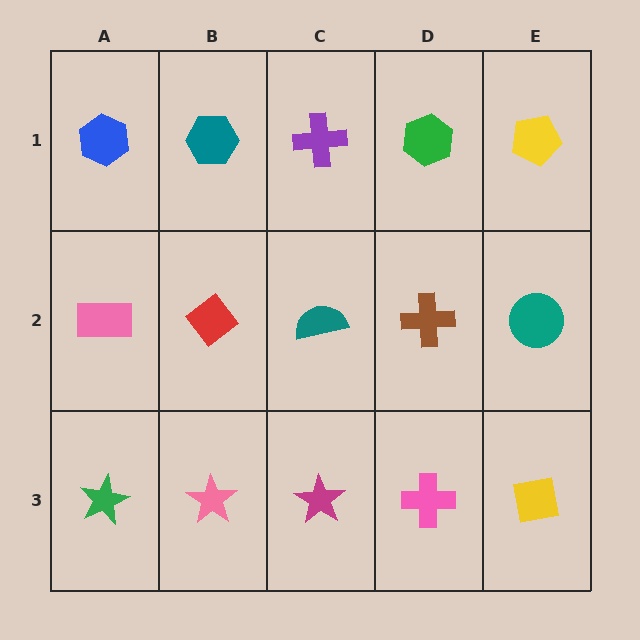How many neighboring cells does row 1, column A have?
2.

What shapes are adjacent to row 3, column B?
A red diamond (row 2, column B), a green star (row 3, column A), a magenta star (row 3, column C).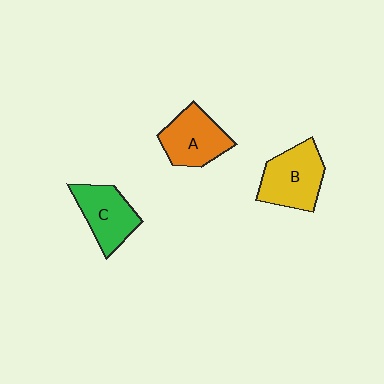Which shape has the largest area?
Shape B (yellow).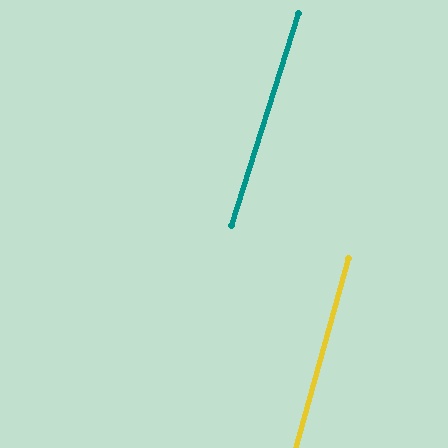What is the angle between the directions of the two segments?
Approximately 2 degrees.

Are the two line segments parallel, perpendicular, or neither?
Parallel — their directions differ by only 2.0°.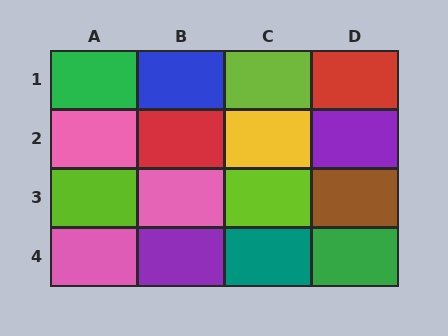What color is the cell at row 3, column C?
Lime.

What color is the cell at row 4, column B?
Purple.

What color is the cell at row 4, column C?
Teal.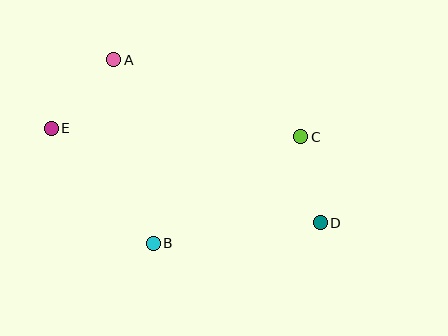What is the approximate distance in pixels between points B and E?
The distance between B and E is approximately 153 pixels.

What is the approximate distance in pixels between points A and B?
The distance between A and B is approximately 188 pixels.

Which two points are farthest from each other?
Points D and E are farthest from each other.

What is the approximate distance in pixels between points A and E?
The distance between A and E is approximately 93 pixels.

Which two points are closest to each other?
Points C and D are closest to each other.